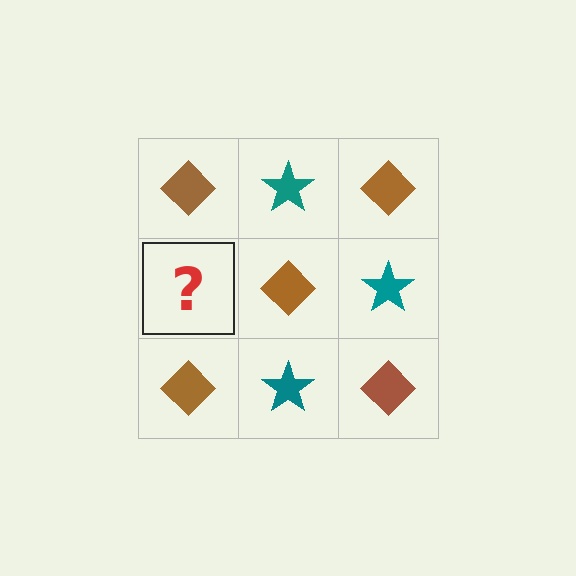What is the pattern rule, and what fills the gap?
The rule is that it alternates brown diamond and teal star in a checkerboard pattern. The gap should be filled with a teal star.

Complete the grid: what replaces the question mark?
The question mark should be replaced with a teal star.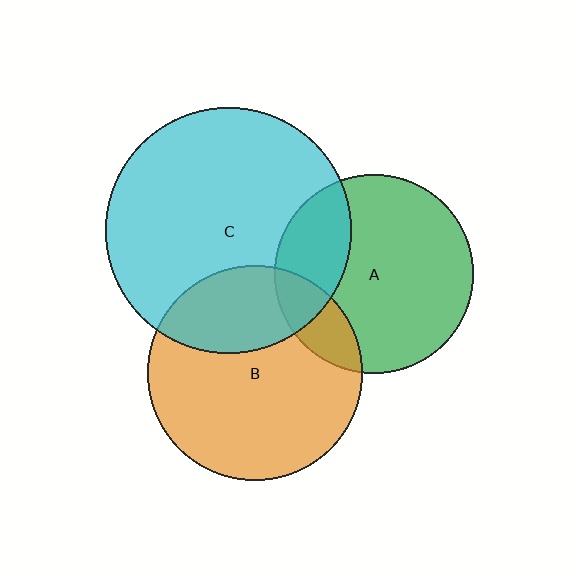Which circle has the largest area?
Circle C (cyan).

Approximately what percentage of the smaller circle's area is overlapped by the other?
Approximately 30%.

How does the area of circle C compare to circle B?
Approximately 1.3 times.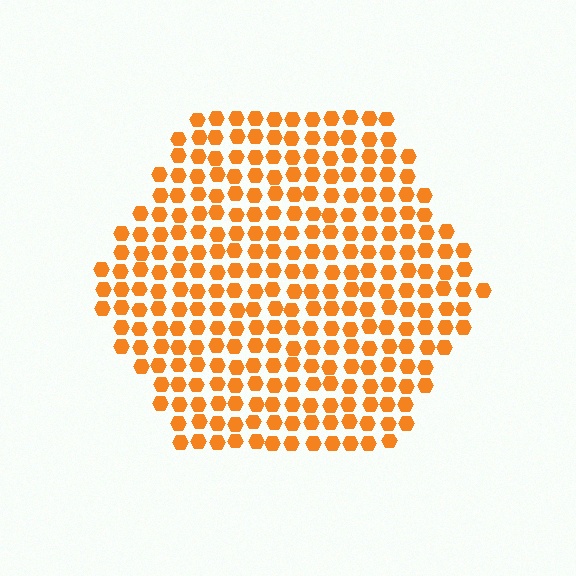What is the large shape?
The large shape is a hexagon.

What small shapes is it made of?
It is made of small hexagons.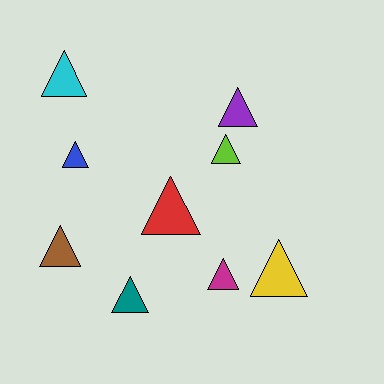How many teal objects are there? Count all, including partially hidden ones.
There is 1 teal object.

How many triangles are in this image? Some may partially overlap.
There are 9 triangles.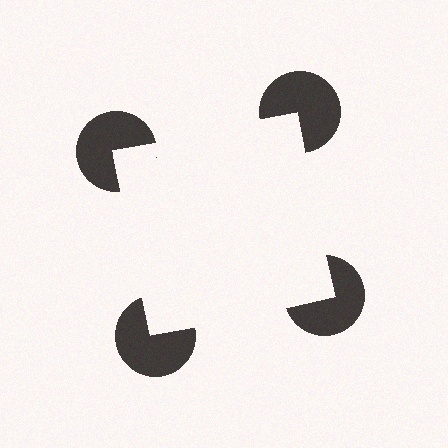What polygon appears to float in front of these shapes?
An illusory square — its edges are inferred from the aligned wedge cuts in the pac-man discs, not physically drawn.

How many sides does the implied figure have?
4 sides.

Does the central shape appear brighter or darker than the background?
It typically appears slightly brighter than the background, even though no actual brightness change is drawn.